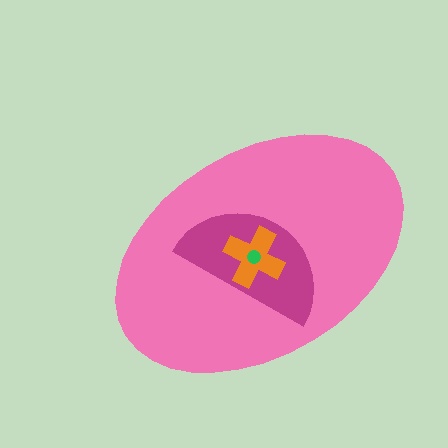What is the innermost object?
The green circle.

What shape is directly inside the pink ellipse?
The magenta semicircle.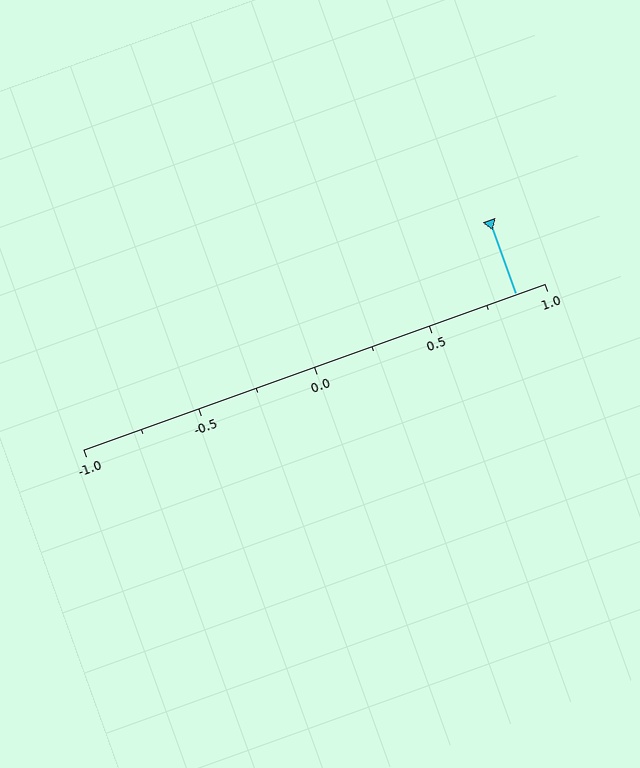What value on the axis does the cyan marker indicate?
The marker indicates approximately 0.88.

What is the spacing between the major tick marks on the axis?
The major ticks are spaced 0.5 apart.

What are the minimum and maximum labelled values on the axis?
The axis runs from -1.0 to 1.0.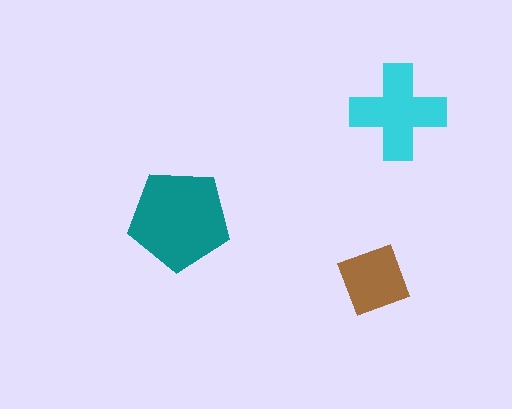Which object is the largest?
The teal pentagon.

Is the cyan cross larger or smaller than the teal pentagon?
Smaller.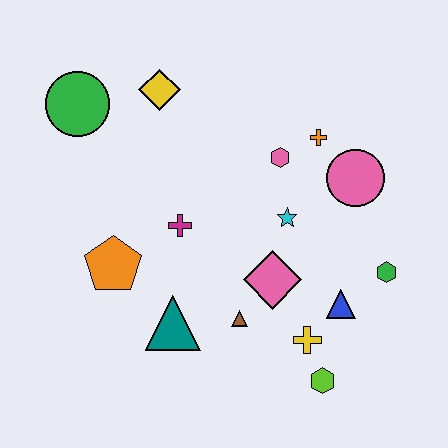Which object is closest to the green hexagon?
The blue triangle is closest to the green hexagon.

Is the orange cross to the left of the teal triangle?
No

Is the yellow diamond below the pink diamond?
No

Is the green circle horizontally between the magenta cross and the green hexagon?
No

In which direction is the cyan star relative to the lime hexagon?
The cyan star is above the lime hexagon.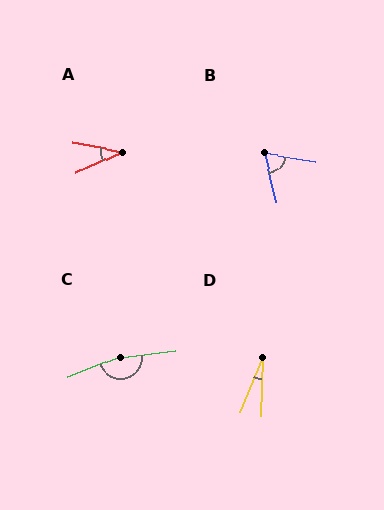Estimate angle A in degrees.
Approximately 36 degrees.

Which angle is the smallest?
D, at approximately 21 degrees.